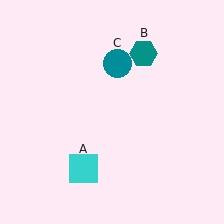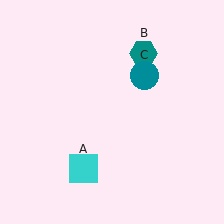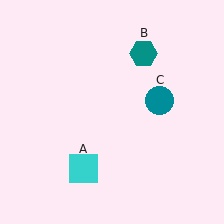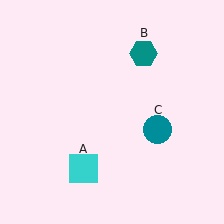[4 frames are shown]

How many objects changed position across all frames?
1 object changed position: teal circle (object C).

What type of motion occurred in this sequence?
The teal circle (object C) rotated clockwise around the center of the scene.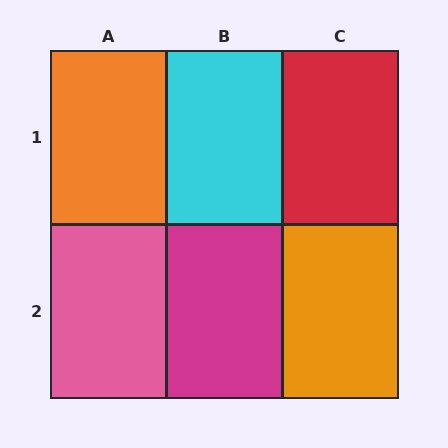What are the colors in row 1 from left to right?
Orange, cyan, red.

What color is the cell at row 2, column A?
Pink.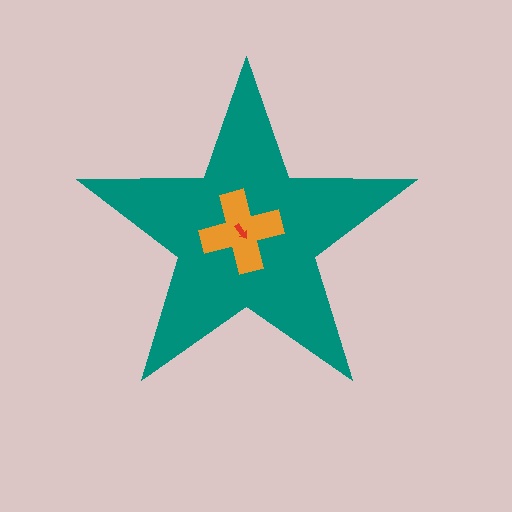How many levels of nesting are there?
3.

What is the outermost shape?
The teal star.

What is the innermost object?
The red arrow.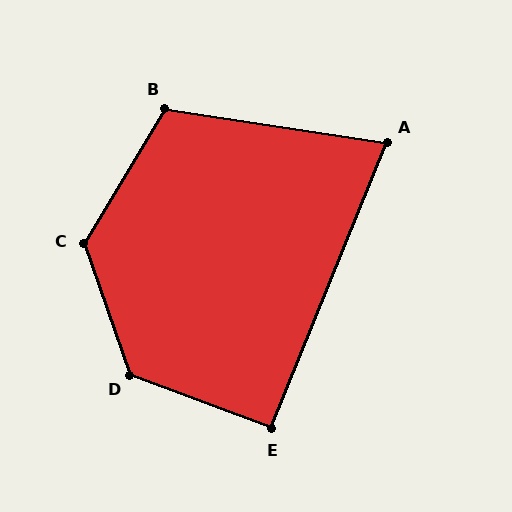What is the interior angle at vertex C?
Approximately 129 degrees (obtuse).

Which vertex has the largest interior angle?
D, at approximately 130 degrees.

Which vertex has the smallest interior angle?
A, at approximately 77 degrees.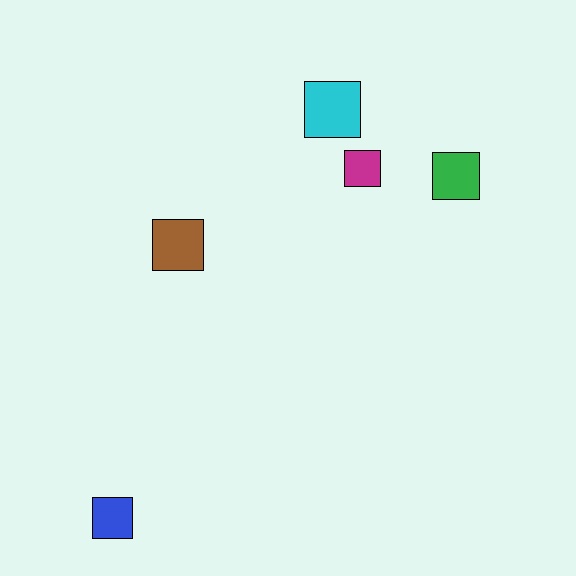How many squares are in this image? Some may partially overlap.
There are 5 squares.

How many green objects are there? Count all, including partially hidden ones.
There is 1 green object.